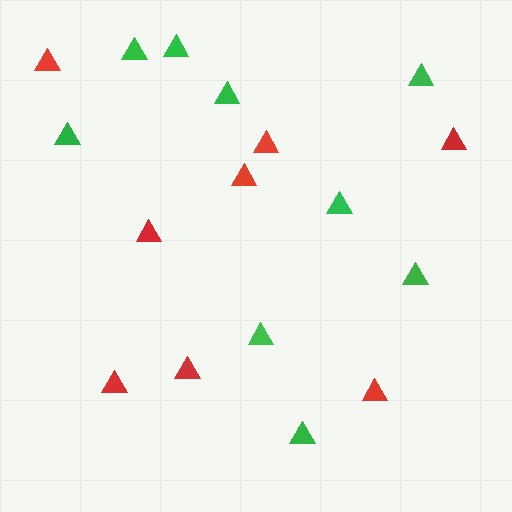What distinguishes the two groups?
There are 2 groups: one group of red triangles (8) and one group of green triangles (9).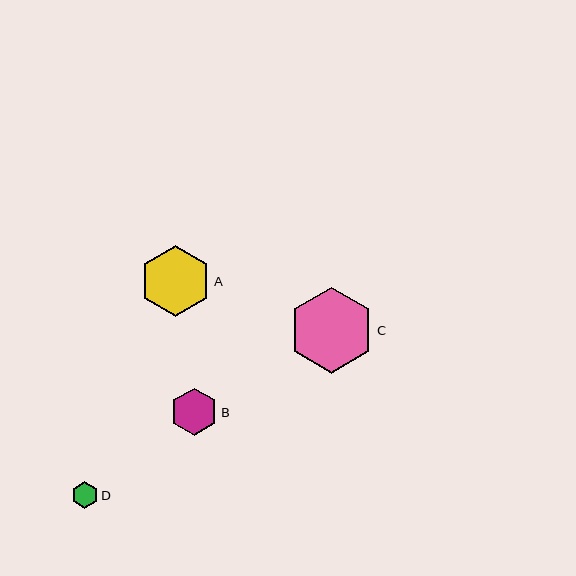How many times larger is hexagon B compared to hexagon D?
Hexagon B is approximately 1.7 times the size of hexagon D.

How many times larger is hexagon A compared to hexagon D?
Hexagon A is approximately 2.6 times the size of hexagon D.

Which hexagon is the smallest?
Hexagon D is the smallest with a size of approximately 27 pixels.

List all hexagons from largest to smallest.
From largest to smallest: C, A, B, D.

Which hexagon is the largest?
Hexagon C is the largest with a size of approximately 86 pixels.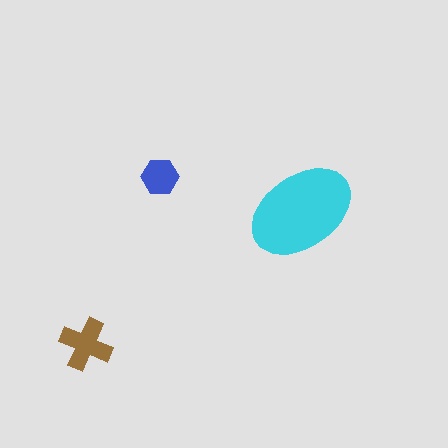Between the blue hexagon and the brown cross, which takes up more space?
The brown cross.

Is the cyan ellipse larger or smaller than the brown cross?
Larger.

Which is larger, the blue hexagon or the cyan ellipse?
The cyan ellipse.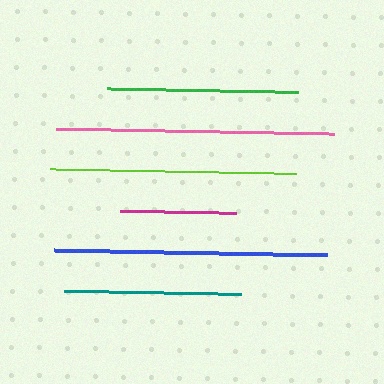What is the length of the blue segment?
The blue segment is approximately 273 pixels long.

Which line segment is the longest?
The pink line is the longest at approximately 278 pixels.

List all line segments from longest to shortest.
From longest to shortest: pink, blue, lime, green, teal, magenta.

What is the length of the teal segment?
The teal segment is approximately 177 pixels long.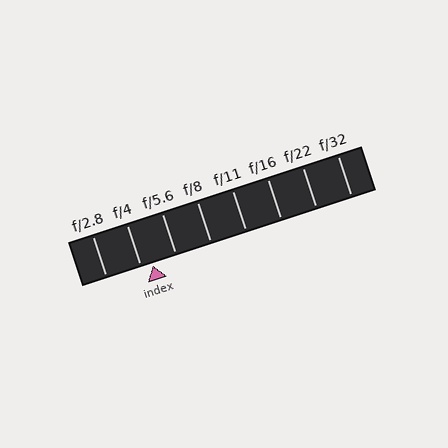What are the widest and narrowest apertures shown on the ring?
The widest aperture shown is f/2.8 and the narrowest is f/32.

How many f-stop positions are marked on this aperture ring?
There are 8 f-stop positions marked.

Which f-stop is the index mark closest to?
The index mark is closest to f/4.